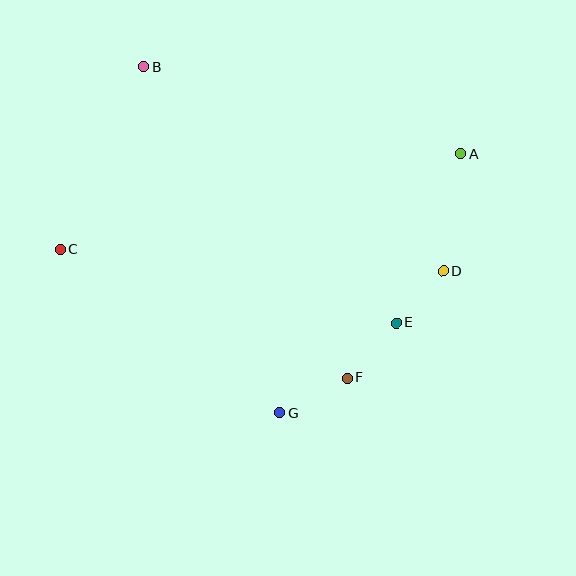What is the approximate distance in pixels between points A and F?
The distance between A and F is approximately 251 pixels.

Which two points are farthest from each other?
Points A and C are farthest from each other.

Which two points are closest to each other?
Points D and E are closest to each other.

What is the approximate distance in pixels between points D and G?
The distance between D and G is approximately 216 pixels.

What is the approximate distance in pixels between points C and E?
The distance between C and E is approximately 343 pixels.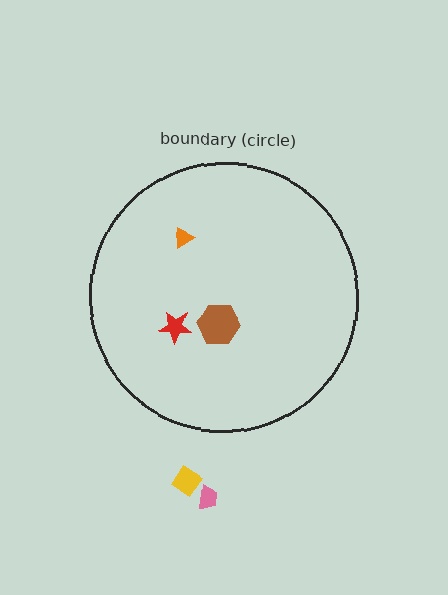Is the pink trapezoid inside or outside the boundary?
Outside.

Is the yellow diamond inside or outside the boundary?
Outside.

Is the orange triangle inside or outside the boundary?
Inside.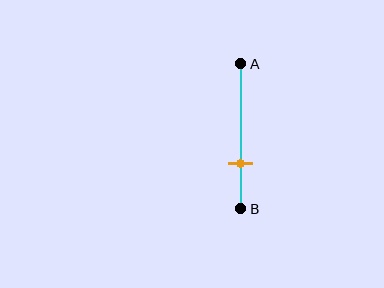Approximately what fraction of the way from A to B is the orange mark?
The orange mark is approximately 70% of the way from A to B.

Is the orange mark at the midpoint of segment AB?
No, the mark is at about 70% from A, not at the 50% midpoint.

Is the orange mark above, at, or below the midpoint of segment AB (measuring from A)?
The orange mark is below the midpoint of segment AB.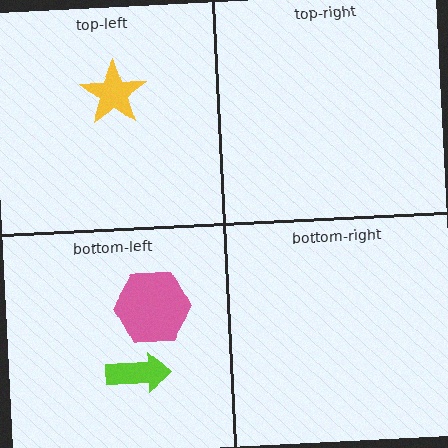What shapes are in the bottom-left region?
The lime arrow, the pink hexagon.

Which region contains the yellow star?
The top-left region.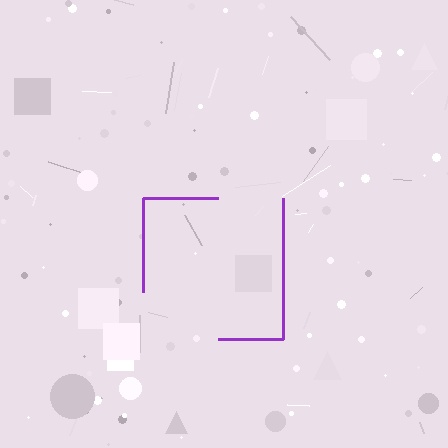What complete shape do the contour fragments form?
The contour fragments form a square.